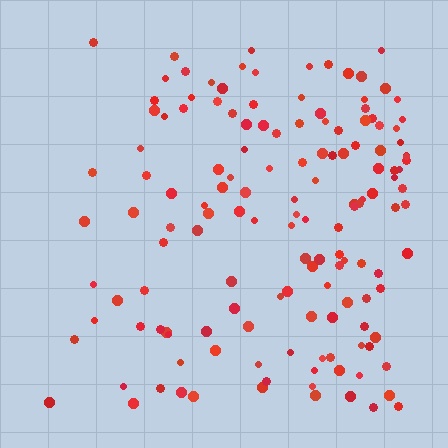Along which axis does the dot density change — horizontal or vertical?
Horizontal.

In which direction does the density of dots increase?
From left to right, with the right side densest.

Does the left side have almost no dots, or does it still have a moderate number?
Still a moderate number, just noticeably fewer than the right.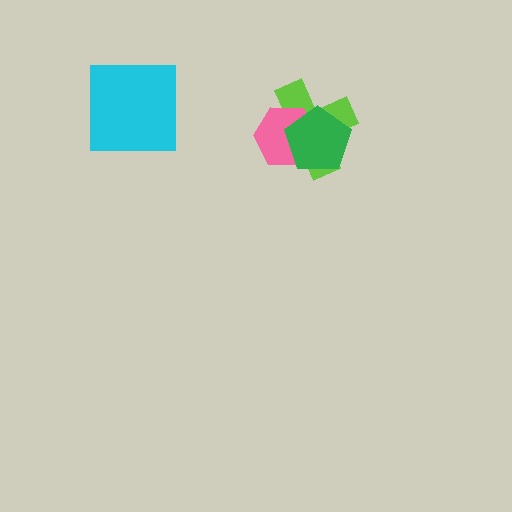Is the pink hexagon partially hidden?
Yes, it is partially covered by another shape.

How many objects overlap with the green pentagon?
2 objects overlap with the green pentagon.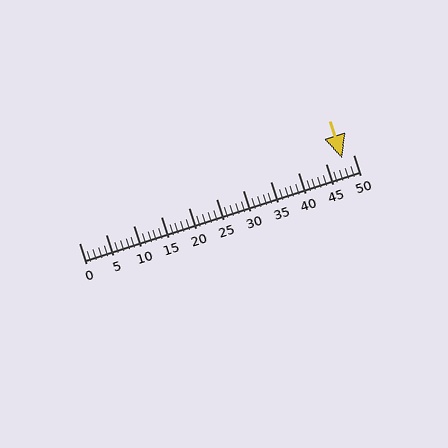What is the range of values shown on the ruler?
The ruler shows values from 0 to 50.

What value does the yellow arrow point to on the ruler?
The yellow arrow points to approximately 48.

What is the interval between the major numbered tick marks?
The major tick marks are spaced 5 units apart.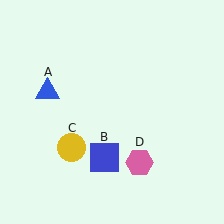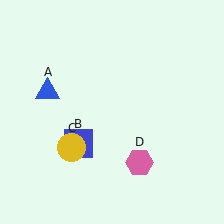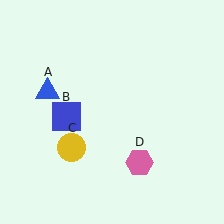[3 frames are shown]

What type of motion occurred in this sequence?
The blue square (object B) rotated clockwise around the center of the scene.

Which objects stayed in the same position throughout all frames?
Blue triangle (object A) and yellow circle (object C) and pink hexagon (object D) remained stationary.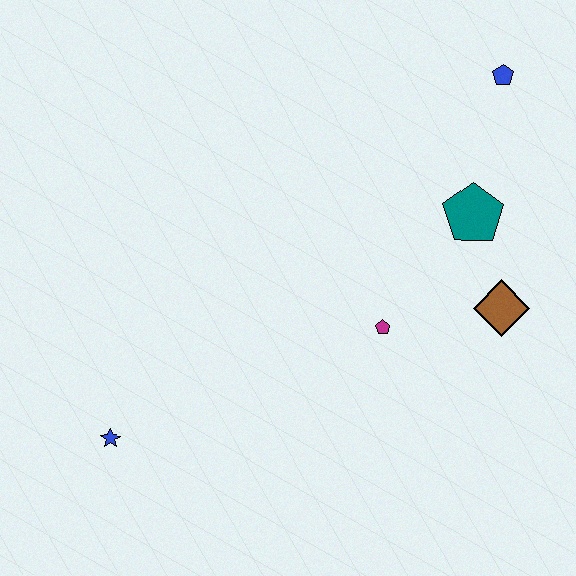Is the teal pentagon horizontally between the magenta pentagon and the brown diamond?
Yes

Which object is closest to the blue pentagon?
The teal pentagon is closest to the blue pentagon.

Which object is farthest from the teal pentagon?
The blue star is farthest from the teal pentagon.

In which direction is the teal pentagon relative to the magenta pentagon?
The teal pentagon is above the magenta pentagon.